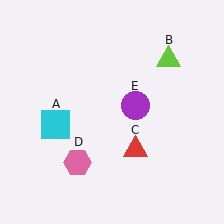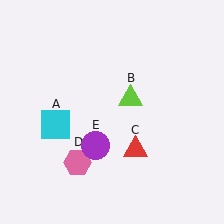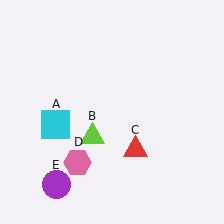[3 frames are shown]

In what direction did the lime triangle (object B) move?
The lime triangle (object B) moved down and to the left.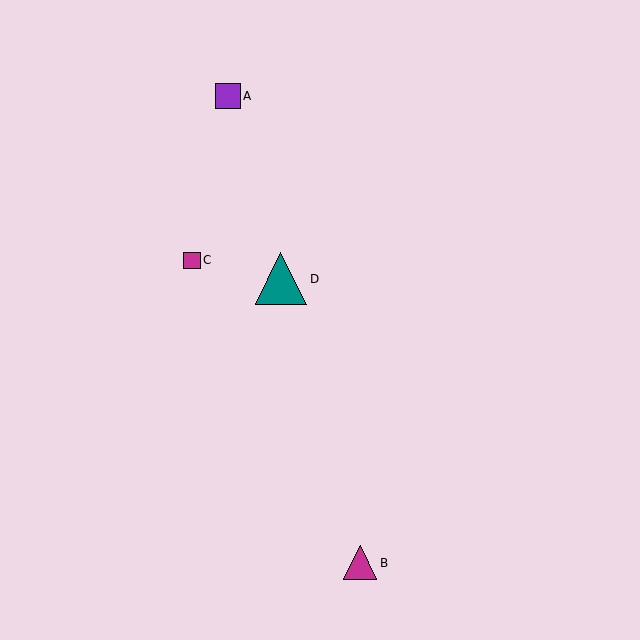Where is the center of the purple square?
The center of the purple square is at (228, 96).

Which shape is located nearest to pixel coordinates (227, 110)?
The purple square (labeled A) at (228, 96) is nearest to that location.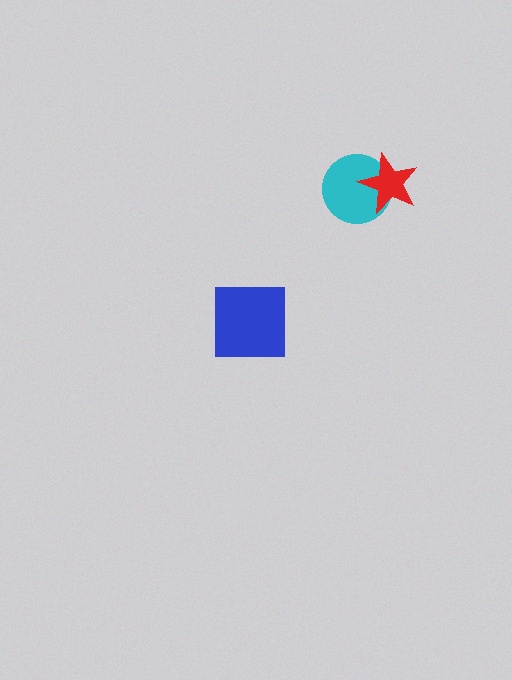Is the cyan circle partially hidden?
Yes, it is partially covered by another shape.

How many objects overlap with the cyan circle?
1 object overlaps with the cyan circle.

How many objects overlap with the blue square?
0 objects overlap with the blue square.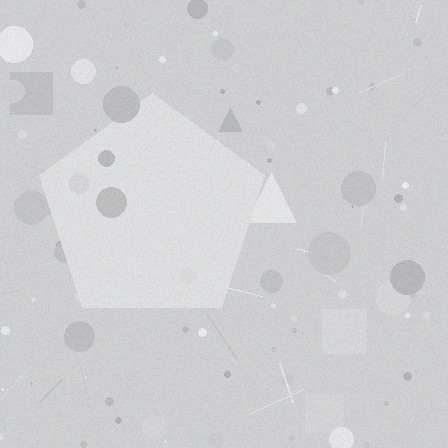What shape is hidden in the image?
A pentagon is hidden in the image.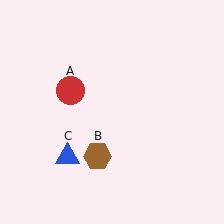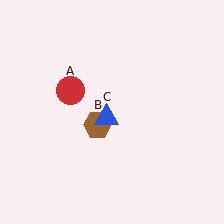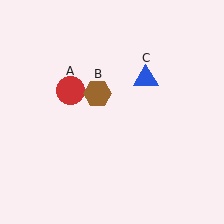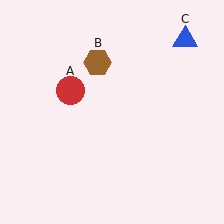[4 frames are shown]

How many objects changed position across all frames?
2 objects changed position: brown hexagon (object B), blue triangle (object C).